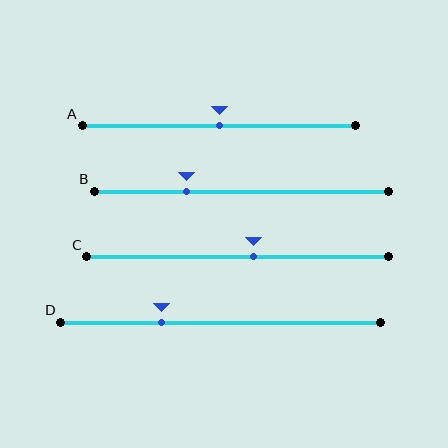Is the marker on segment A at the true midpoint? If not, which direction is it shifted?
Yes, the marker on segment A is at the true midpoint.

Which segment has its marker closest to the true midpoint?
Segment A has its marker closest to the true midpoint.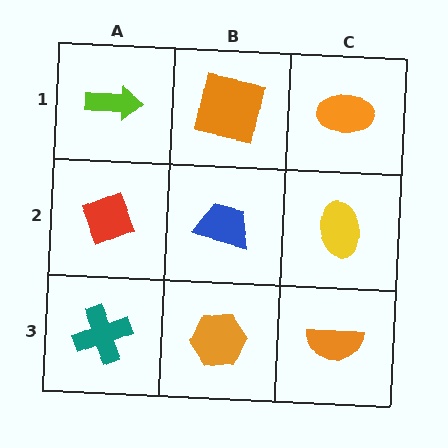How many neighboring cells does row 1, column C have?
2.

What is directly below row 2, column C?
An orange semicircle.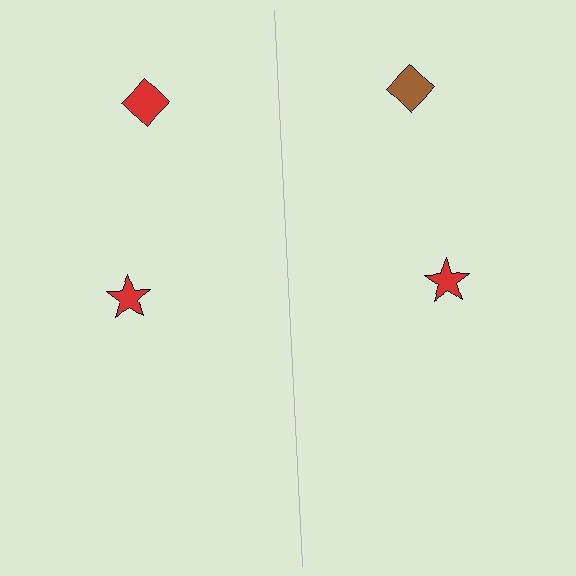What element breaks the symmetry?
The brown diamond on the right side breaks the symmetry — its mirror counterpart is red.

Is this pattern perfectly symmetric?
No, the pattern is not perfectly symmetric. The brown diamond on the right side breaks the symmetry — its mirror counterpart is red.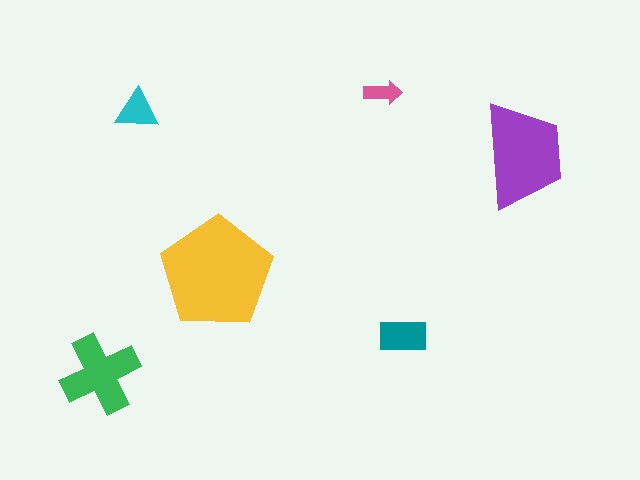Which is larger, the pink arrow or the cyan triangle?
The cyan triangle.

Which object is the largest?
The yellow pentagon.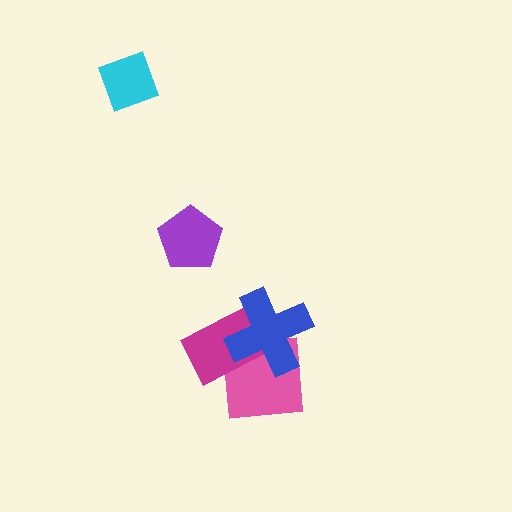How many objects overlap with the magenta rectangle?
2 objects overlap with the magenta rectangle.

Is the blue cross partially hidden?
No, no other shape covers it.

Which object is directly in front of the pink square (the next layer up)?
The magenta rectangle is directly in front of the pink square.